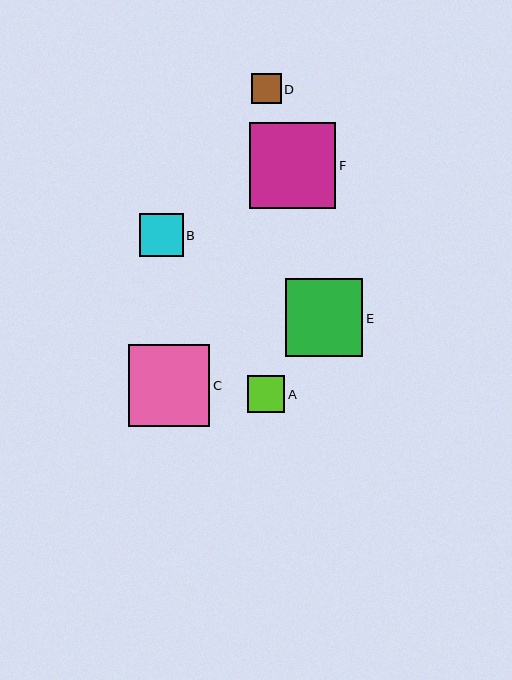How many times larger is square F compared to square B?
Square F is approximately 2.0 times the size of square B.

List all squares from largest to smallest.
From largest to smallest: F, C, E, B, A, D.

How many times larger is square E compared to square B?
Square E is approximately 1.8 times the size of square B.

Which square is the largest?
Square F is the largest with a size of approximately 86 pixels.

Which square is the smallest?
Square D is the smallest with a size of approximately 29 pixels.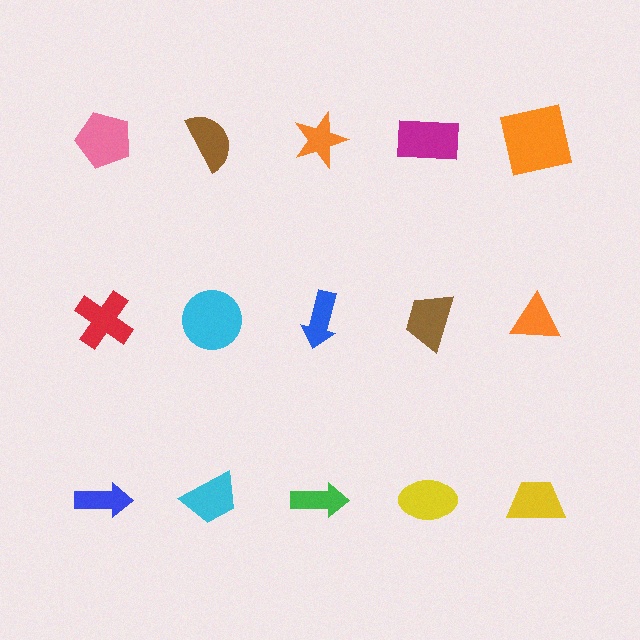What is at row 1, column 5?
An orange square.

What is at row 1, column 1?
A pink pentagon.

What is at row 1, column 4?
A magenta rectangle.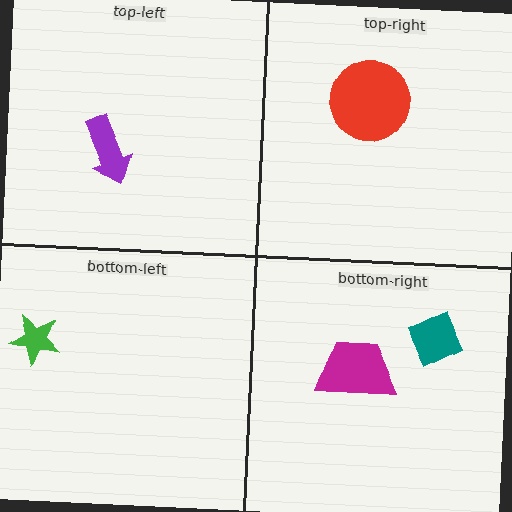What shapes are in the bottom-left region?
The green star.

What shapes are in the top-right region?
The red circle.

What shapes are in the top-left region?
The purple arrow.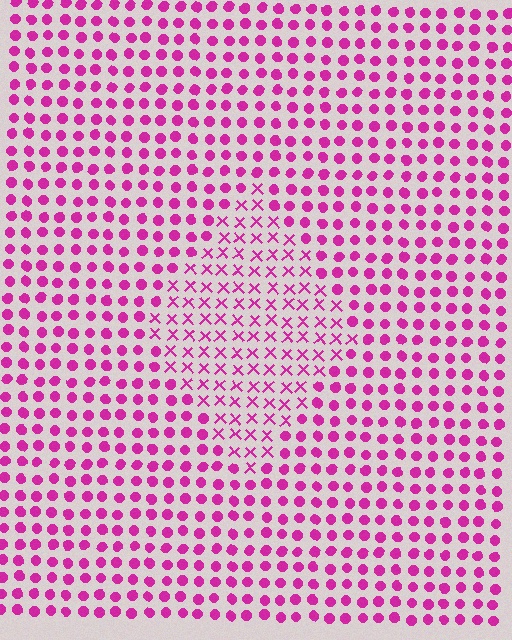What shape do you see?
I see a diamond.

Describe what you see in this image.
The image is filled with small magenta elements arranged in a uniform grid. A diamond-shaped region contains X marks, while the surrounding area contains circles. The boundary is defined purely by the change in element shape.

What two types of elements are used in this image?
The image uses X marks inside the diamond region and circles outside it.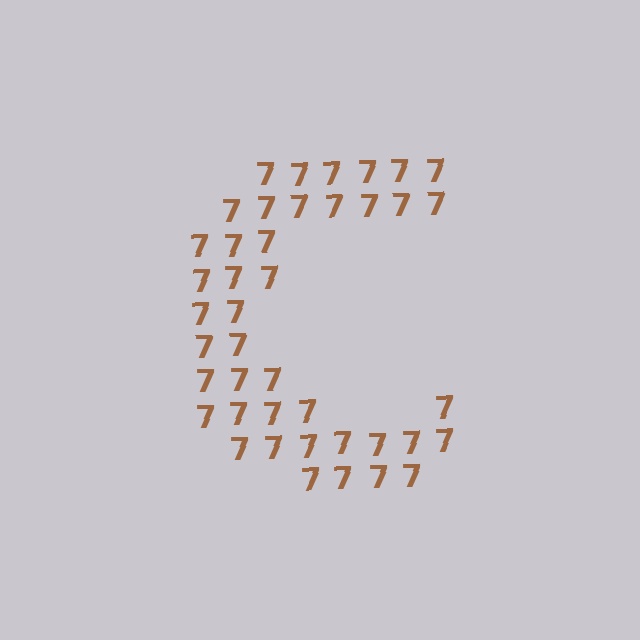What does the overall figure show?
The overall figure shows the letter C.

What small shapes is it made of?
It is made of small digit 7's.